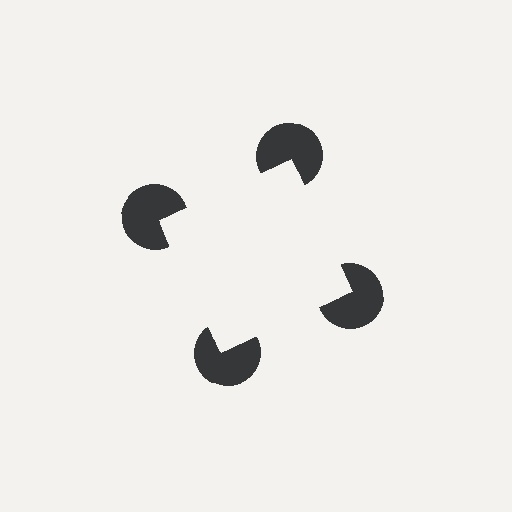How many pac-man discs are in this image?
There are 4 — one at each vertex of the illusory square.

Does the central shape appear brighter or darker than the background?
It typically appears slightly brighter than the background, even though no actual brightness change is drawn.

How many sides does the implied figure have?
4 sides.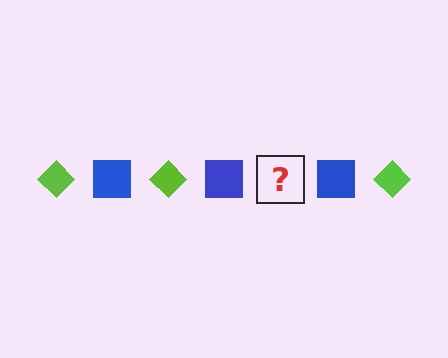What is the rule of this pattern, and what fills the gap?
The rule is that the pattern alternates between lime diamond and blue square. The gap should be filled with a lime diamond.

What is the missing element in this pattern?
The missing element is a lime diamond.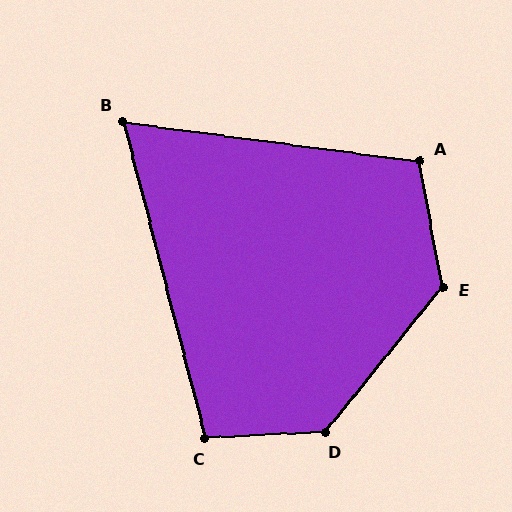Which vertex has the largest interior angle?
D, at approximately 132 degrees.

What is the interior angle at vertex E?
Approximately 131 degrees (obtuse).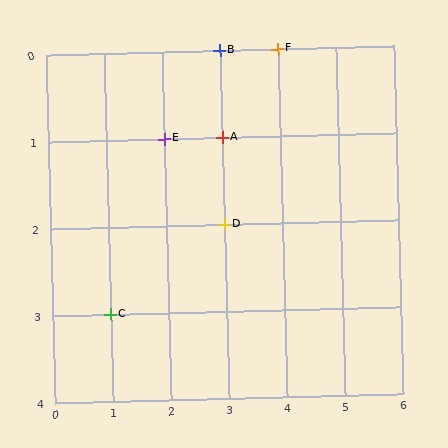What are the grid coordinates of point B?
Point B is at grid coordinates (3, 0).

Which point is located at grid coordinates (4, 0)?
Point F is at (4, 0).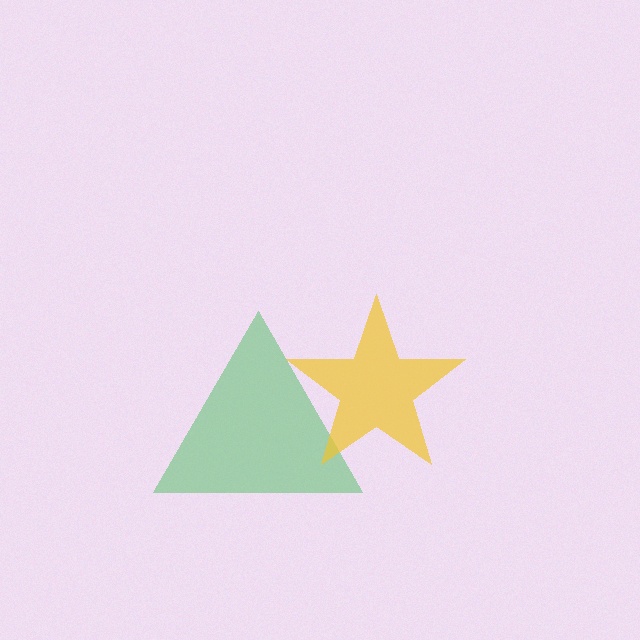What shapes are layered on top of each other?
The layered shapes are: a green triangle, a yellow star.